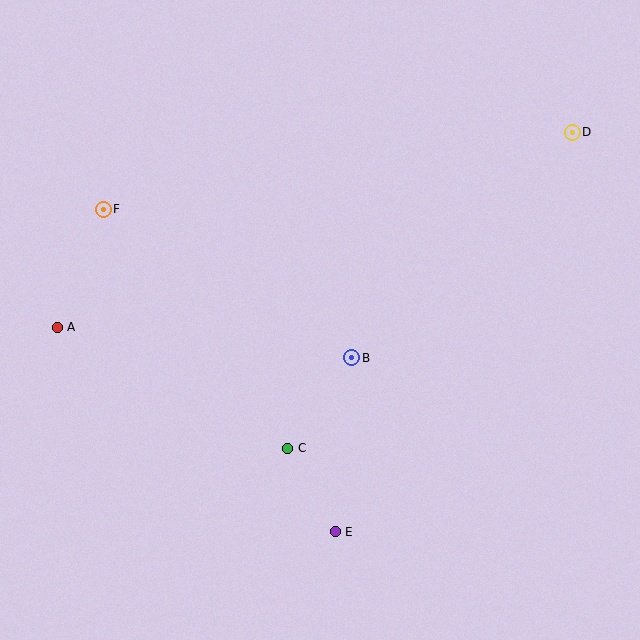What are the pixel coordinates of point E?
Point E is at (335, 532).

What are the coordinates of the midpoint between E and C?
The midpoint between E and C is at (311, 490).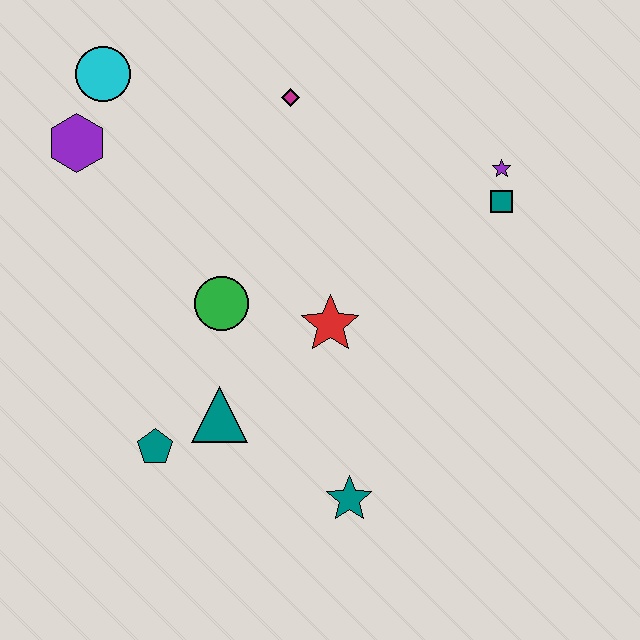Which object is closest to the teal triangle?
The teal pentagon is closest to the teal triangle.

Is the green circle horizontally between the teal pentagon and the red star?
Yes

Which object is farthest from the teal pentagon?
The purple star is farthest from the teal pentagon.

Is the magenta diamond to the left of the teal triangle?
No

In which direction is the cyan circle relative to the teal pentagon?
The cyan circle is above the teal pentagon.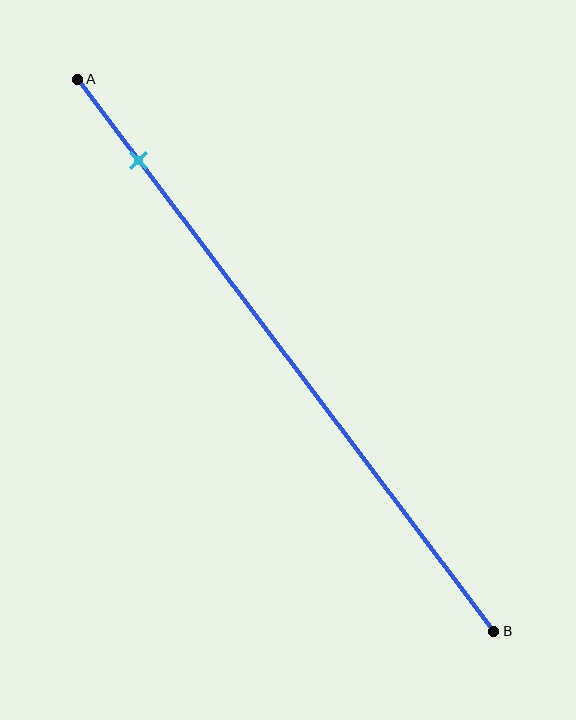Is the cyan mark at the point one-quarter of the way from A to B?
No, the mark is at about 15% from A, not at the 25% one-quarter point.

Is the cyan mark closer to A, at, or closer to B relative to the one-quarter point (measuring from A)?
The cyan mark is closer to point A than the one-quarter point of segment AB.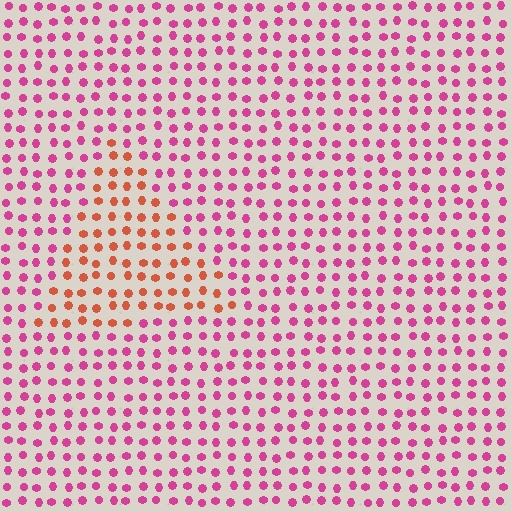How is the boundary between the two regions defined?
The boundary is defined purely by a slight shift in hue (about 46 degrees). Spacing, size, and orientation are identical on both sides.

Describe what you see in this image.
The image is filled with small magenta elements in a uniform arrangement. A triangle-shaped region is visible where the elements are tinted to a slightly different hue, forming a subtle color boundary.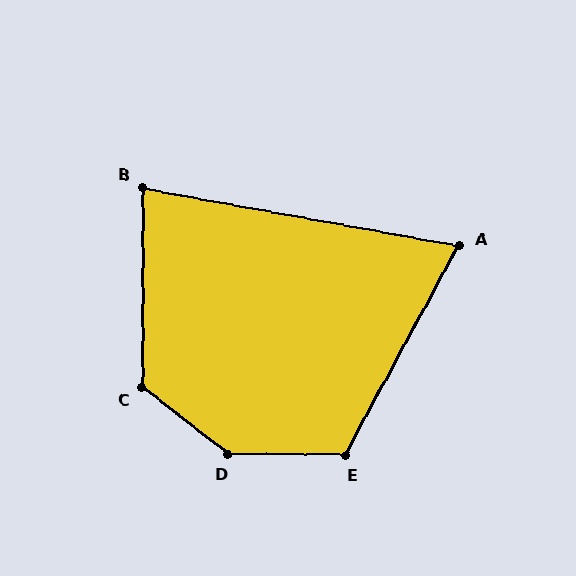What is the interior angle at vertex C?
Approximately 128 degrees (obtuse).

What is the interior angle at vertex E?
Approximately 118 degrees (obtuse).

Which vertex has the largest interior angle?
D, at approximately 143 degrees.